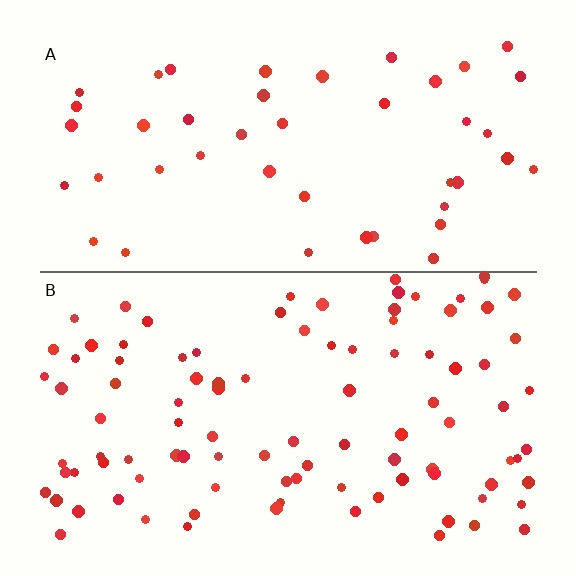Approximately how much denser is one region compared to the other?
Approximately 2.2× — region B over region A.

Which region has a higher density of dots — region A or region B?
B (the bottom).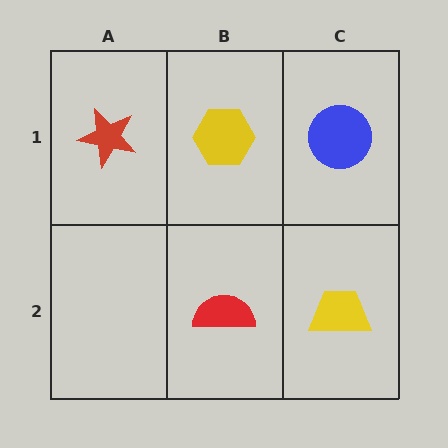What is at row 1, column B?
A yellow hexagon.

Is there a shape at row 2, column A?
No, that cell is empty.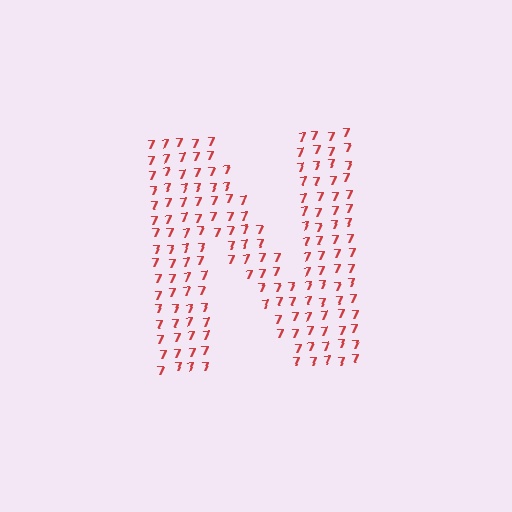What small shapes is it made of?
It is made of small digit 7's.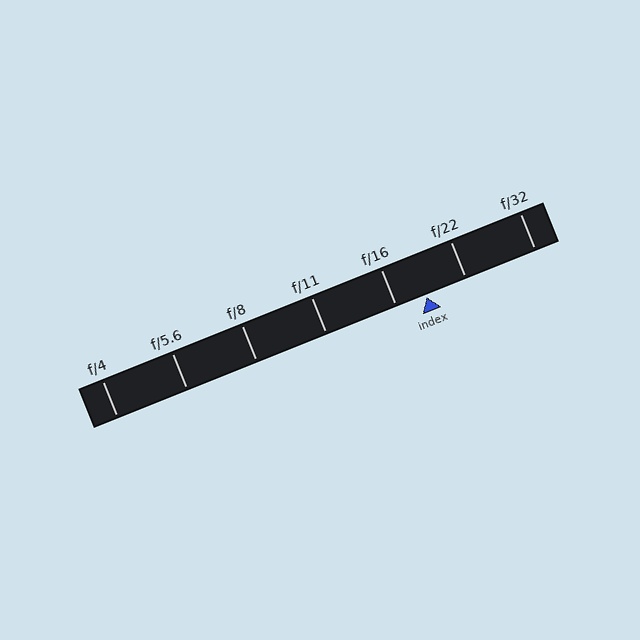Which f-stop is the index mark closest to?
The index mark is closest to f/16.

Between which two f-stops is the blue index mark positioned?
The index mark is between f/16 and f/22.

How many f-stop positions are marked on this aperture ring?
There are 7 f-stop positions marked.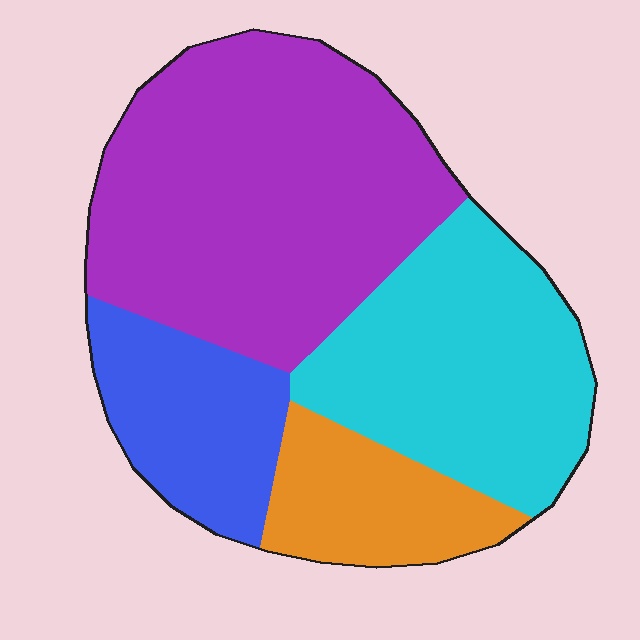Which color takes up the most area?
Purple, at roughly 45%.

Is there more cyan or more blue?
Cyan.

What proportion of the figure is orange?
Orange covers roughly 15% of the figure.